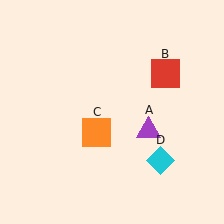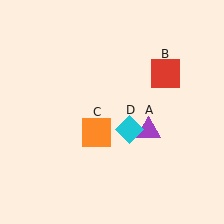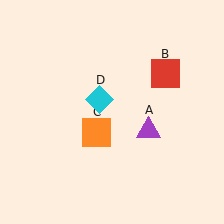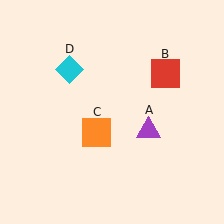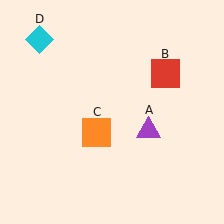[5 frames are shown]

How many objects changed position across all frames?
1 object changed position: cyan diamond (object D).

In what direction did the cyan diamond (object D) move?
The cyan diamond (object D) moved up and to the left.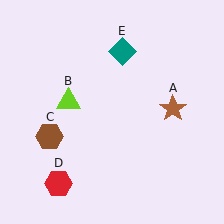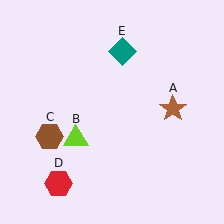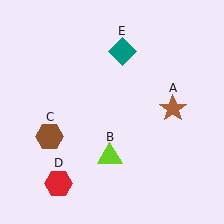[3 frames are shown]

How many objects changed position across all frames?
1 object changed position: lime triangle (object B).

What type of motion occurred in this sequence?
The lime triangle (object B) rotated counterclockwise around the center of the scene.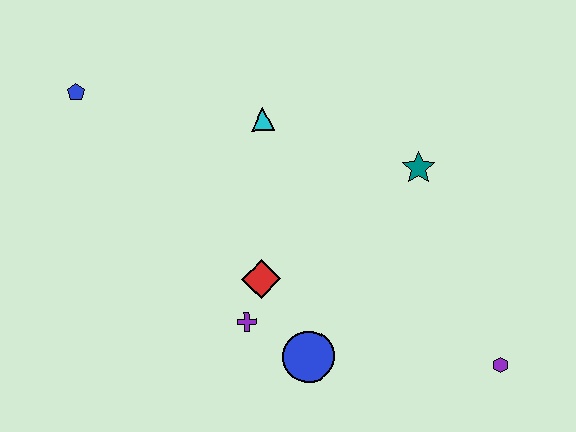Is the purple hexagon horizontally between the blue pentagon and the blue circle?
No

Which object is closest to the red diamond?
The purple cross is closest to the red diamond.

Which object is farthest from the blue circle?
The blue pentagon is farthest from the blue circle.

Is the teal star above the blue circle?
Yes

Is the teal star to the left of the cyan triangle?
No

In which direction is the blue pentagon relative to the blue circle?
The blue pentagon is above the blue circle.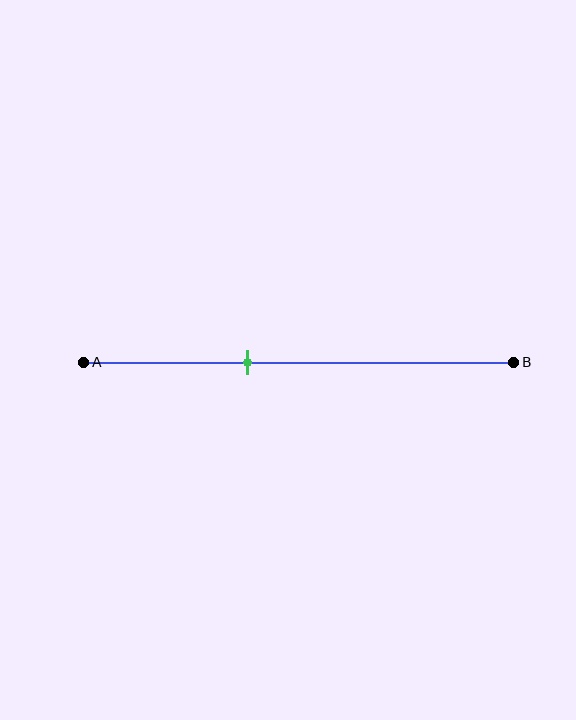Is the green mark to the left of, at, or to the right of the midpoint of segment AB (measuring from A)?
The green mark is to the left of the midpoint of segment AB.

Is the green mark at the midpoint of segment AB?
No, the mark is at about 40% from A, not at the 50% midpoint.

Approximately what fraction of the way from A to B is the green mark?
The green mark is approximately 40% of the way from A to B.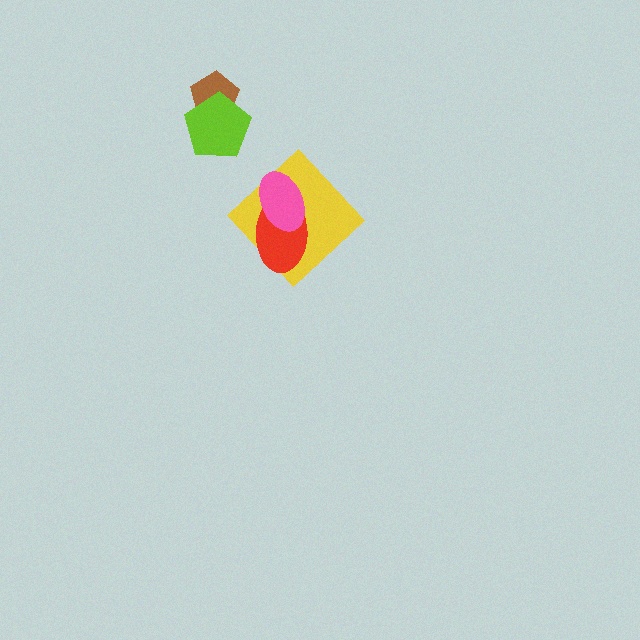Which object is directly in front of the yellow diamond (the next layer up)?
The red ellipse is directly in front of the yellow diamond.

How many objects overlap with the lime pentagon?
1 object overlaps with the lime pentagon.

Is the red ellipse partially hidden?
Yes, it is partially covered by another shape.